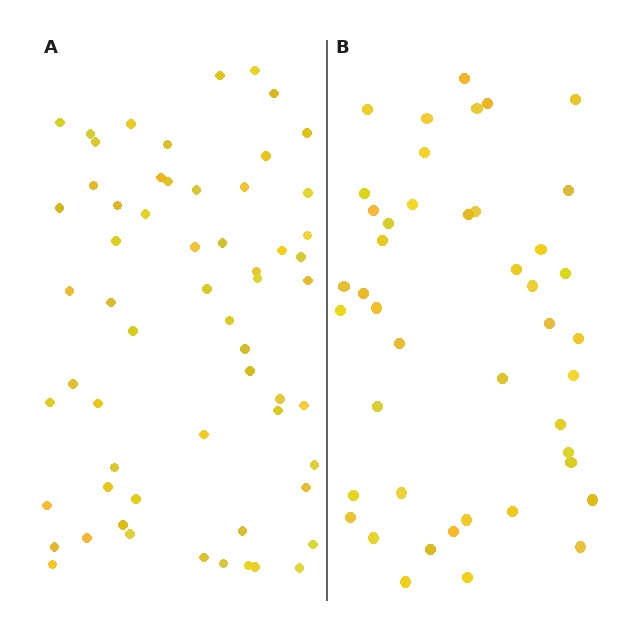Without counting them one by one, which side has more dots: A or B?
Region A (the left region) has more dots.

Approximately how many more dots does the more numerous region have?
Region A has approximately 15 more dots than region B.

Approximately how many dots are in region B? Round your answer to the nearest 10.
About 40 dots. (The exact count is 44, which rounds to 40.)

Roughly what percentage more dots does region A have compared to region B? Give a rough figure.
About 35% more.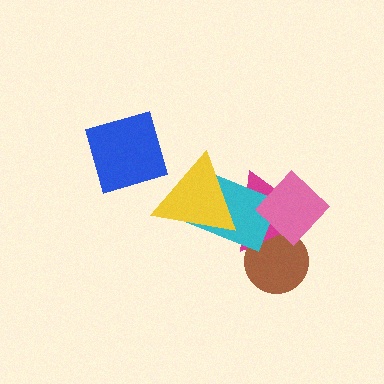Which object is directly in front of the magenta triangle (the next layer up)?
The cyan rectangle is directly in front of the magenta triangle.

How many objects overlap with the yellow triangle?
3 objects overlap with the yellow triangle.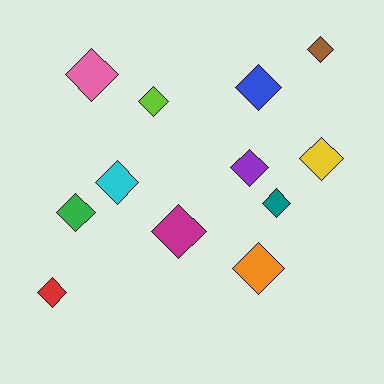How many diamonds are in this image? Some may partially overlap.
There are 12 diamonds.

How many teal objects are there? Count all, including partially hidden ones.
There is 1 teal object.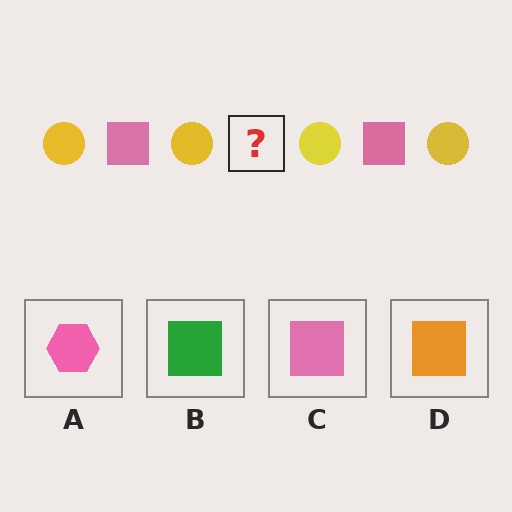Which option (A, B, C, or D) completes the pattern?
C.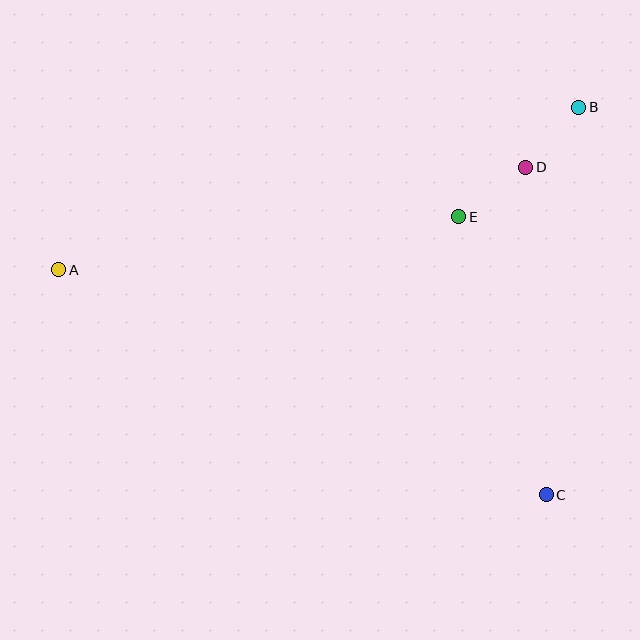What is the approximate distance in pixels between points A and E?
The distance between A and E is approximately 403 pixels.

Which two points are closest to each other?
Points B and D are closest to each other.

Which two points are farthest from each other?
Points A and B are farthest from each other.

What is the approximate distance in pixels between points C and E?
The distance between C and E is approximately 291 pixels.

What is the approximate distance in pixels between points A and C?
The distance between A and C is approximately 537 pixels.